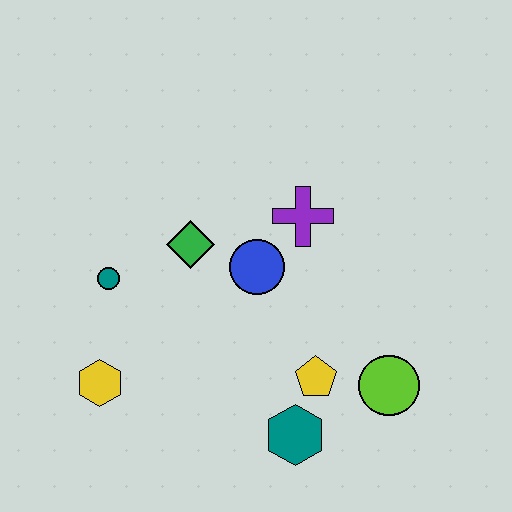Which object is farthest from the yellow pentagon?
The teal circle is farthest from the yellow pentagon.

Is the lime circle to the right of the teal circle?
Yes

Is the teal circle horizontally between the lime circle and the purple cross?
No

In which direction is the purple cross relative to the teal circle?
The purple cross is to the right of the teal circle.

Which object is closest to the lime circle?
The yellow pentagon is closest to the lime circle.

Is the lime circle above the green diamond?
No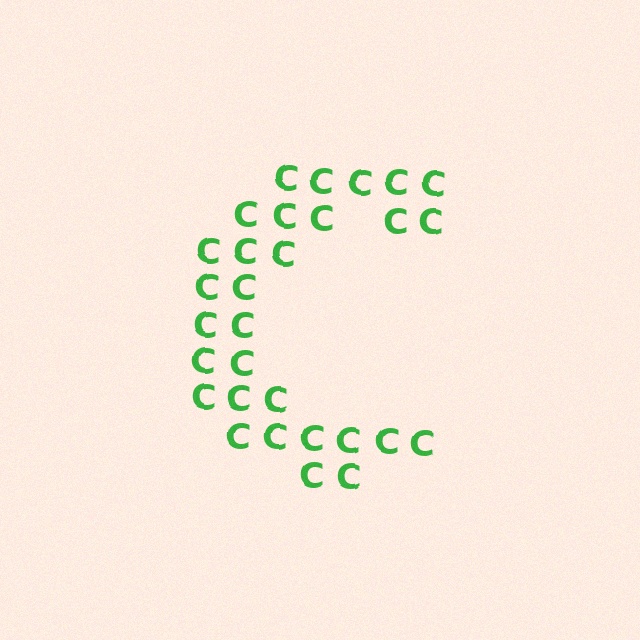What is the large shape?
The large shape is the letter C.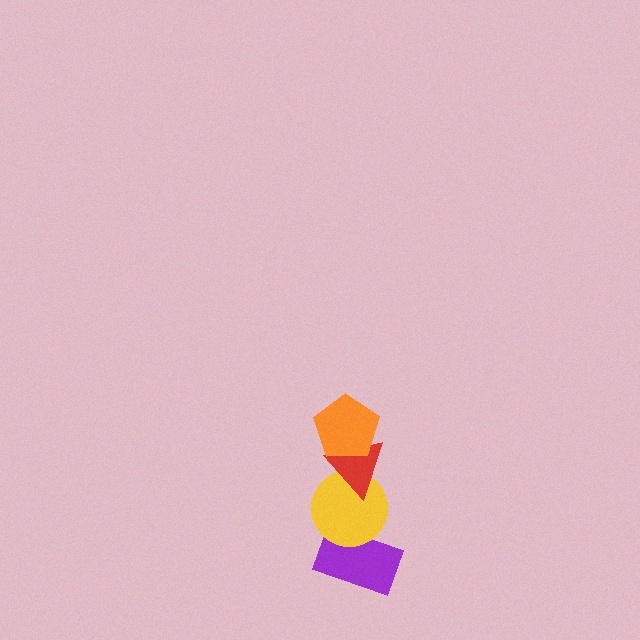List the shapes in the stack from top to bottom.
From top to bottom: the orange pentagon, the red triangle, the yellow circle, the purple rectangle.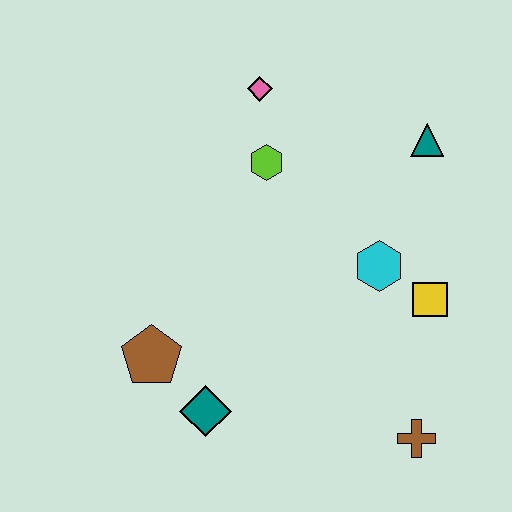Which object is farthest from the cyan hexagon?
The brown pentagon is farthest from the cyan hexagon.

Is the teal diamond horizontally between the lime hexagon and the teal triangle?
No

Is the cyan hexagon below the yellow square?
No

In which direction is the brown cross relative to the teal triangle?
The brown cross is below the teal triangle.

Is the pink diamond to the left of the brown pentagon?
No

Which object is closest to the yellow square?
The cyan hexagon is closest to the yellow square.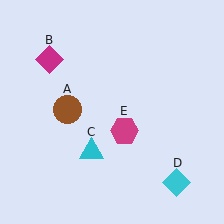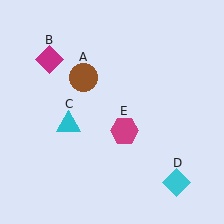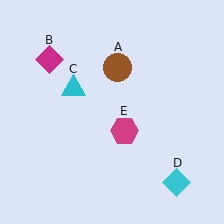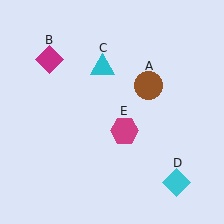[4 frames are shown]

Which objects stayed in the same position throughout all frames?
Magenta diamond (object B) and cyan diamond (object D) and magenta hexagon (object E) remained stationary.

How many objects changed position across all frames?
2 objects changed position: brown circle (object A), cyan triangle (object C).